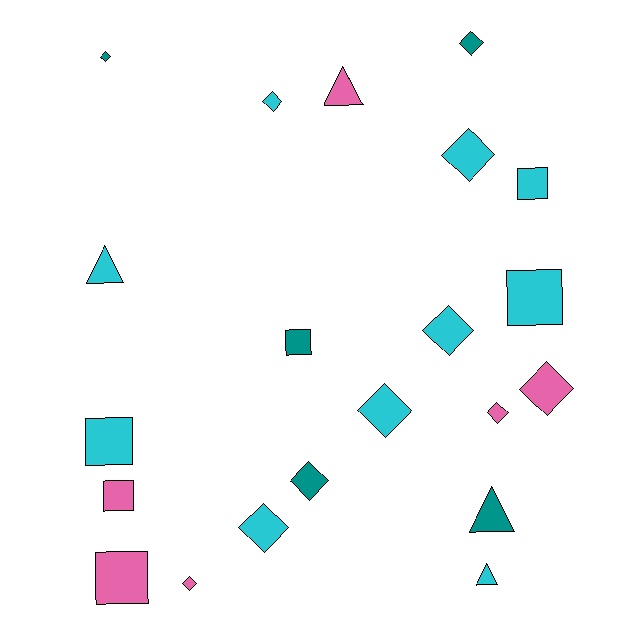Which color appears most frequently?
Cyan, with 10 objects.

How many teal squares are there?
There is 1 teal square.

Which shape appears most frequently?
Diamond, with 11 objects.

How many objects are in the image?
There are 21 objects.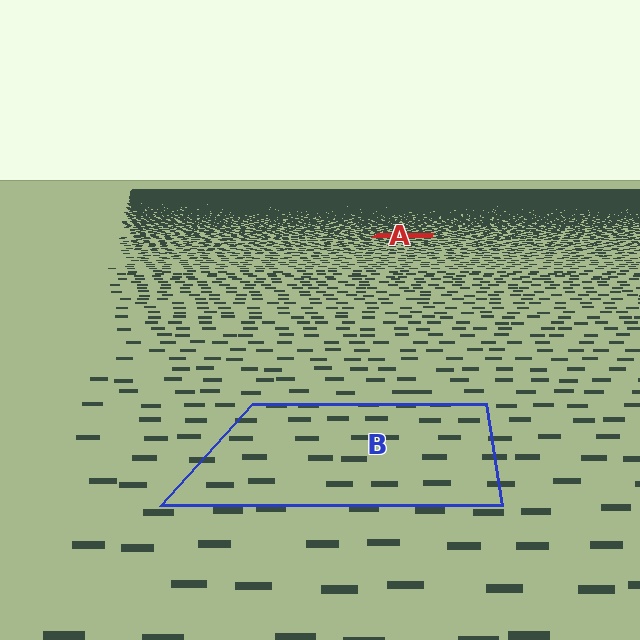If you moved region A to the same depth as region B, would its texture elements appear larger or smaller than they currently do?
They would appear larger. At a closer depth, the same texture elements are projected at a bigger on-screen size.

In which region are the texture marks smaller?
The texture marks are smaller in region A, because it is farther away.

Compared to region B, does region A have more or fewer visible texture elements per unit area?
Region A has more texture elements per unit area — they are packed more densely because it is farther away.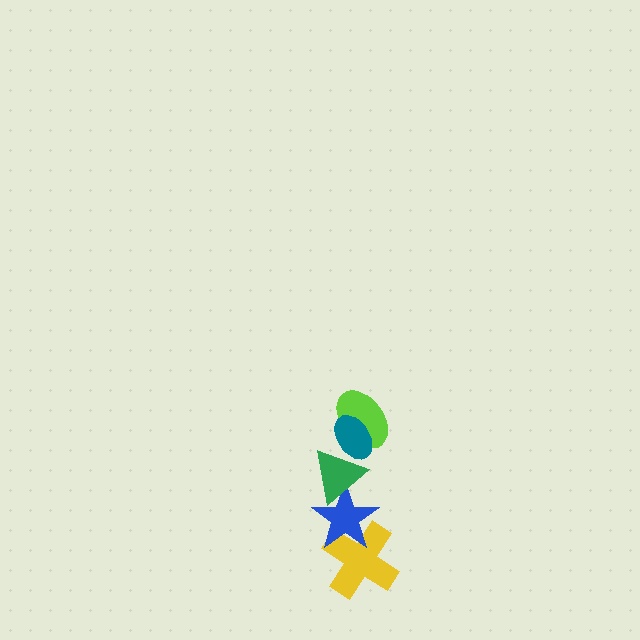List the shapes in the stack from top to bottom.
From top to bottom: the teal ellipse, the lime ellipse, the green triangle, the blue star, the yellow cross.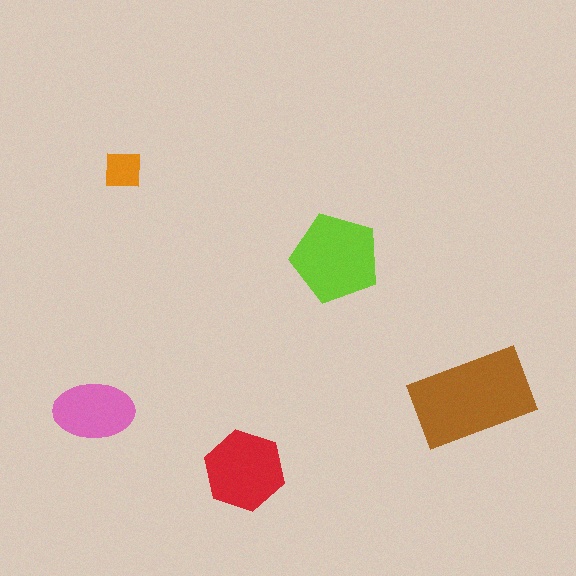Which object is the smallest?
The orange square.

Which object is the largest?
The brown rectangle.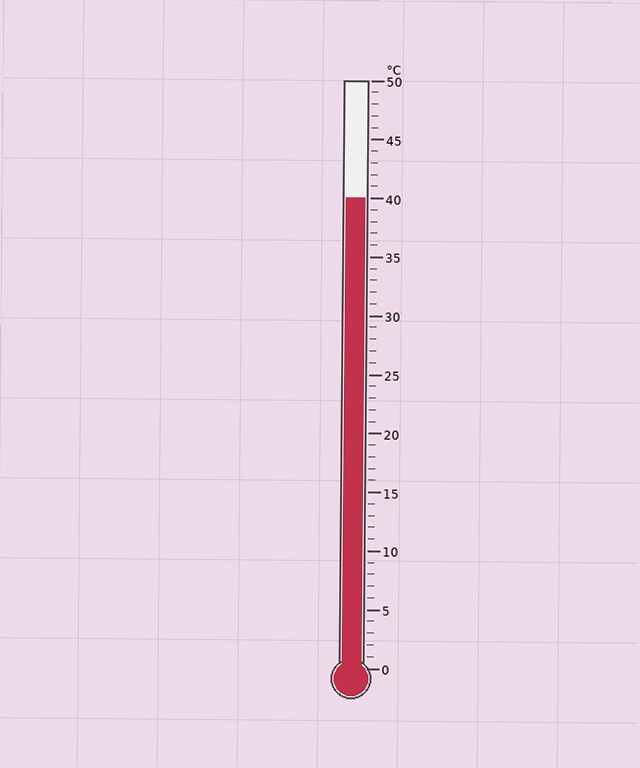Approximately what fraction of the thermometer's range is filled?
The thermometer is filled to approximately 80% of its range.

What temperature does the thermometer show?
The thermometer shows approximately 40°C.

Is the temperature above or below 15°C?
The temperature is above 15°C.